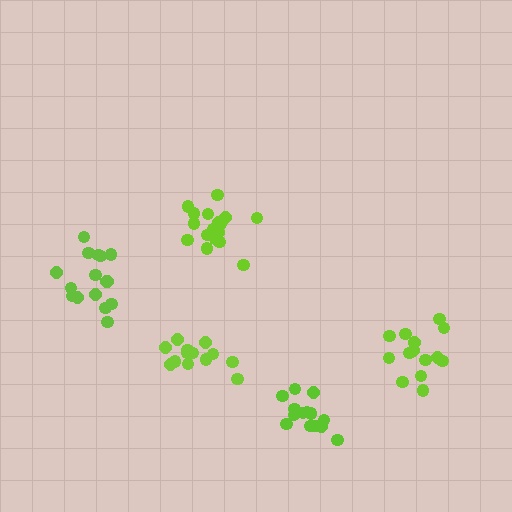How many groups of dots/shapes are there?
There are 5 groups.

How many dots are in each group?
Group 1: 17 dots, Group 2: 14 dots, Group 3: 14 dots, Group 4: 13 dots, Group 5: 16 dots (74 total).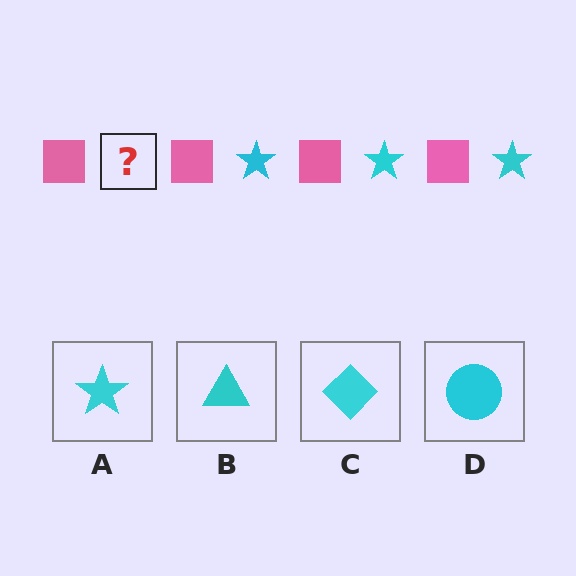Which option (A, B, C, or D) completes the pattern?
A.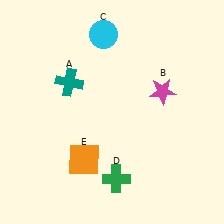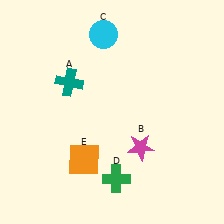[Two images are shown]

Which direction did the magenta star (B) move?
The magenta star (B) moved down.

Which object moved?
The magenta star (B) moved down.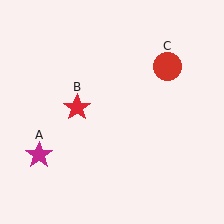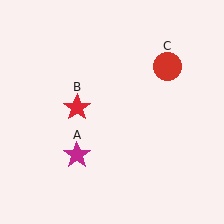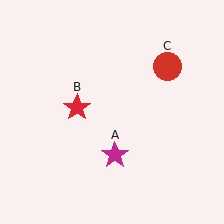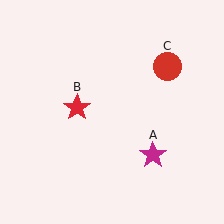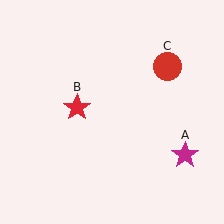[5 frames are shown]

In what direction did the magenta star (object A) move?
The magenta star (object A) moved right.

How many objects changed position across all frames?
1 object changed position: magenta star (object A).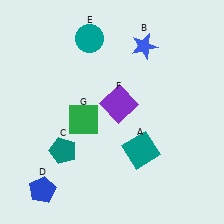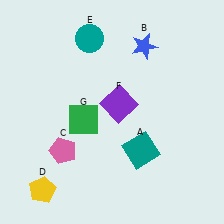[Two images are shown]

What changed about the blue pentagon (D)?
In Image 1, D is blue. In Image 2, it changed to yellow.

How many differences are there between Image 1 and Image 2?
There are 2 differences between the two images.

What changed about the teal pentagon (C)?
In Image 1, C is teal. In Image 2, it changed to pink.